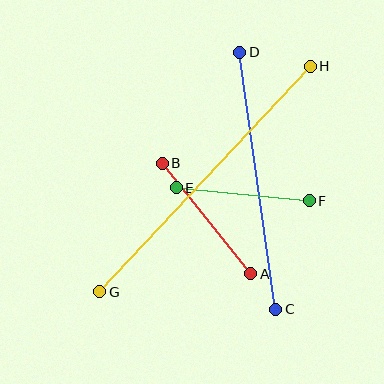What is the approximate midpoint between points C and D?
The midpoint is at approximately (258, 181) pixels.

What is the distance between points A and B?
The distance is approximately 142 pixels.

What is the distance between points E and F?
The distance is approximately 134 pixels.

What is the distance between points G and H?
The distance is approximately 308 pixels.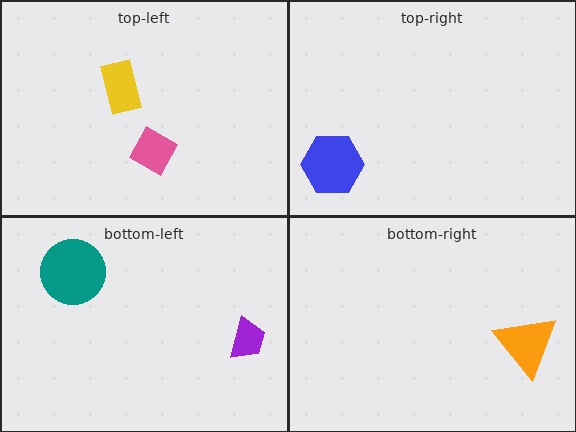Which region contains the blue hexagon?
The top-right region.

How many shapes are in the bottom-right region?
1.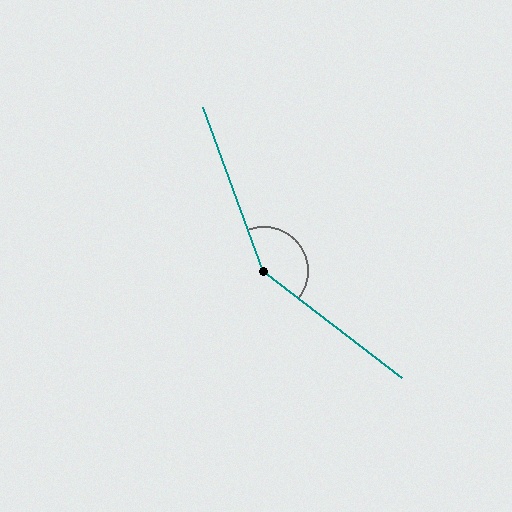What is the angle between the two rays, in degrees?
Approximately 148 degrees.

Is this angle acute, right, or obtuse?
It is obtuse.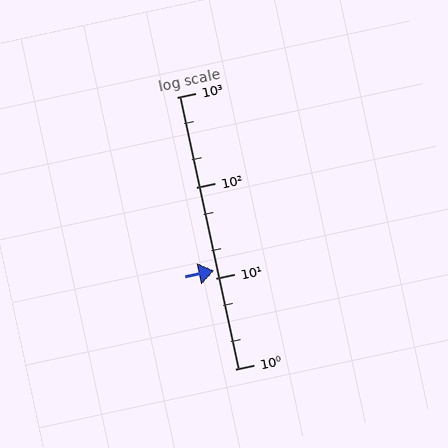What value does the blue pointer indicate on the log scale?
The pointer indicates approximately 12.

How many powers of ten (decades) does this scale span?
The scale spans 3 decades, from 1 to 1000.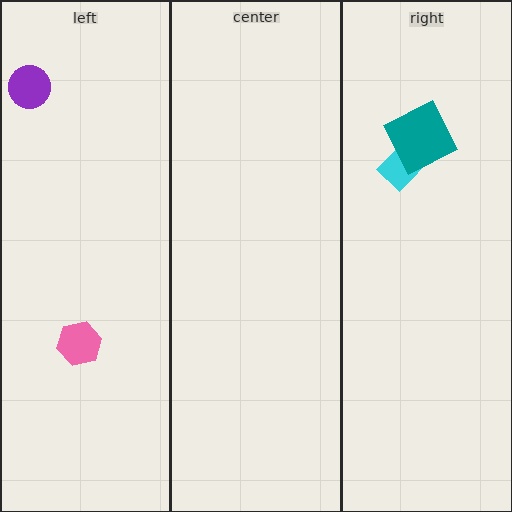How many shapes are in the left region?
2.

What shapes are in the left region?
The purple circle, the pink hexagon.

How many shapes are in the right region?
2.